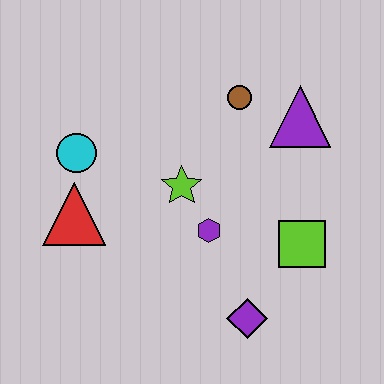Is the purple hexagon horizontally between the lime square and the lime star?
Yes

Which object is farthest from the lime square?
The cyan circle is farthest from the lime square.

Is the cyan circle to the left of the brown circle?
Yes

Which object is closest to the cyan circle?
The red triangle is closest to the cyan circle.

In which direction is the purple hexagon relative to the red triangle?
The purple hexagon is to the right of the red triangle.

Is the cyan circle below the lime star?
No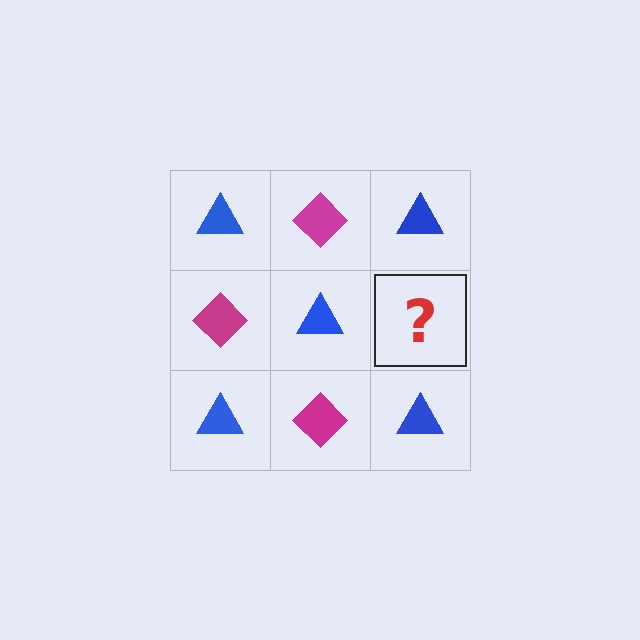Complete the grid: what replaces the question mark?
The question mark should be replaced with a magenta diamond.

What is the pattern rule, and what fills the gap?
The rule is that it alternates blue triangle and magenta diamond in a checkerboard pattern. The gap should be filled with a magenta diamond.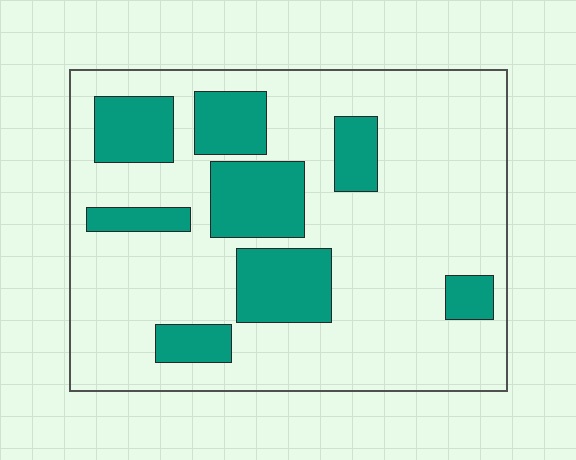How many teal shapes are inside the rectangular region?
8.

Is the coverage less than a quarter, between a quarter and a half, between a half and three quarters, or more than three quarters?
Between a quarter and a half.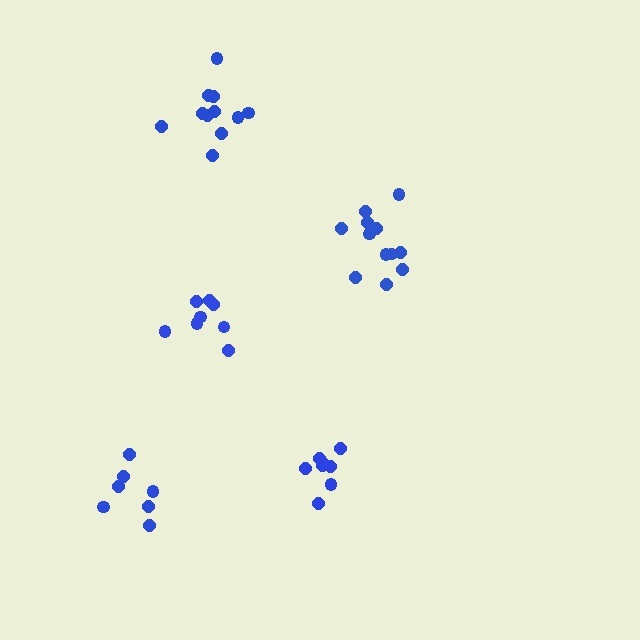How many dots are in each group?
Group 1: 12 dots, Group 2: 8 dots, Group 3: 8 dots, Group 4: 11 dots, Group 5: 7 dots (46 total).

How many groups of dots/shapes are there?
There are 5 groups.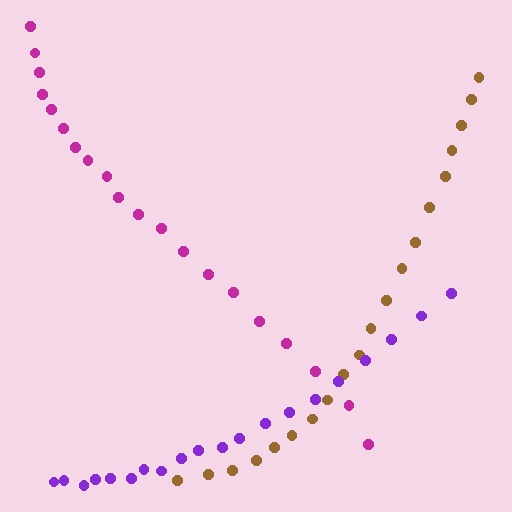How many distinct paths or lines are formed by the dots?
There are 3 distinct paths.